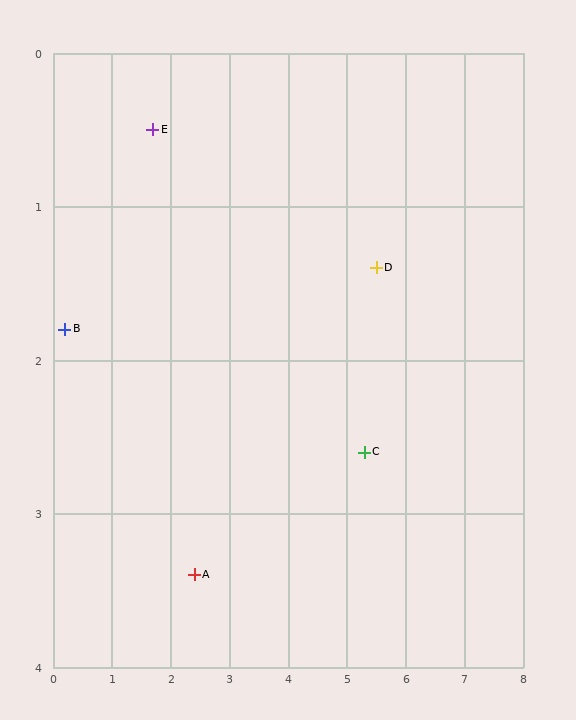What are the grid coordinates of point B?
Point B is at approximately (0.2, 1.8).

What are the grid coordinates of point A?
Point A is at approximately (2.4, 3.4).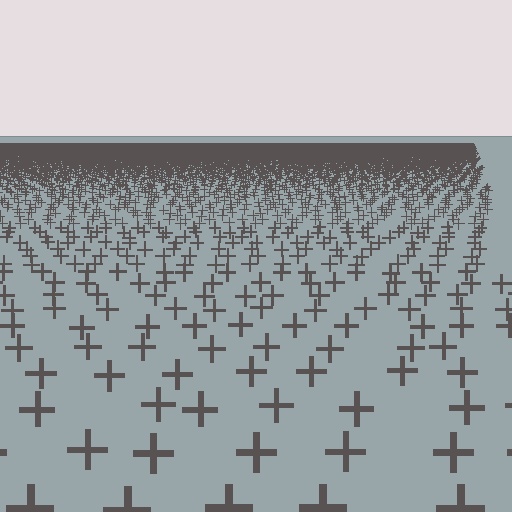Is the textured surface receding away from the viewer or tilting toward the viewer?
The surface is receding away from the viewer. Texture elements get smaller and denser toward the top.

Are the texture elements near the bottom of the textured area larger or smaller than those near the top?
Larger. Near the bottom, elements are closer to the viewer and appear at a bigger on-screen size.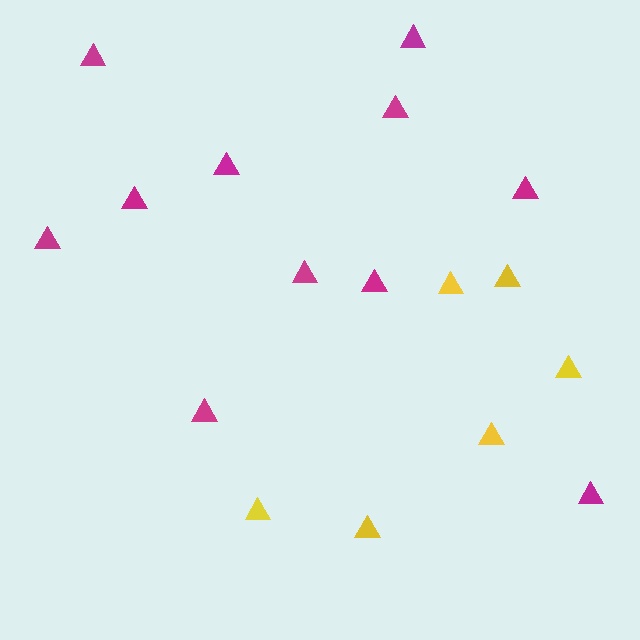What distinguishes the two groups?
There are 2 groups: one group of yellow triangles (6) and one group of magenta triangles (11).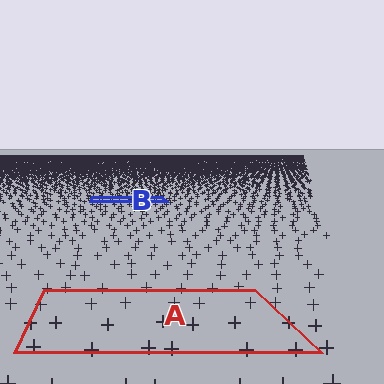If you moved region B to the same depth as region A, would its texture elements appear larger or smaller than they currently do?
They would appear larger. At a closer depth, the same texture elements are projected at a bigger on-screen size.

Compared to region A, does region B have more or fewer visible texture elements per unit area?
Region B has more texture elements per unit area — they are packed more densely because it is farther away.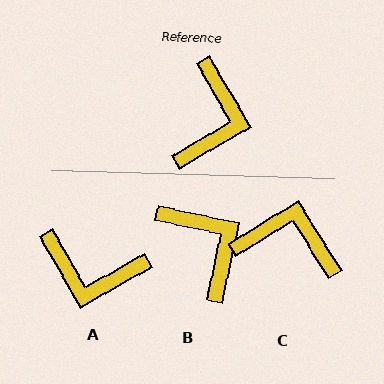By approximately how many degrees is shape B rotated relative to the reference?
Approximately 48 degrees counter-clockwise.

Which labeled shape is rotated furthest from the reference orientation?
C, about 92 degrees away.